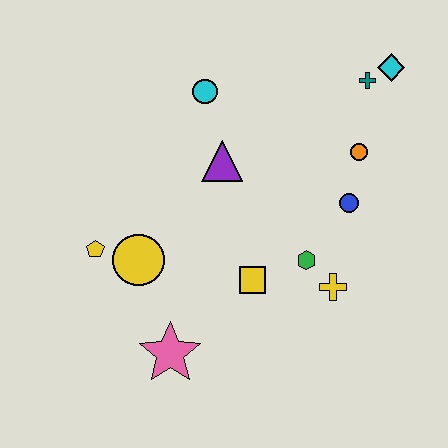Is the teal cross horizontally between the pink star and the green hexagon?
No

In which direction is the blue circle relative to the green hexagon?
The blue circle is above the green hexagon.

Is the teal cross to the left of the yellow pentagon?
No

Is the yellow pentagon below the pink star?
No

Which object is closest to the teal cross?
The cyan diamond is closest to the teal cross.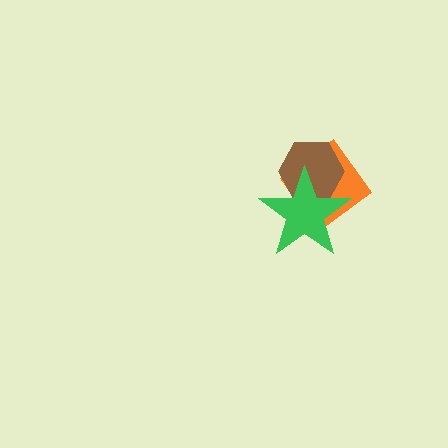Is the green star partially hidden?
No, no other shape covers it.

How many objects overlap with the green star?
2 objects overlap with the green star.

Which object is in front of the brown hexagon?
The green star is in front of the brown hexagon.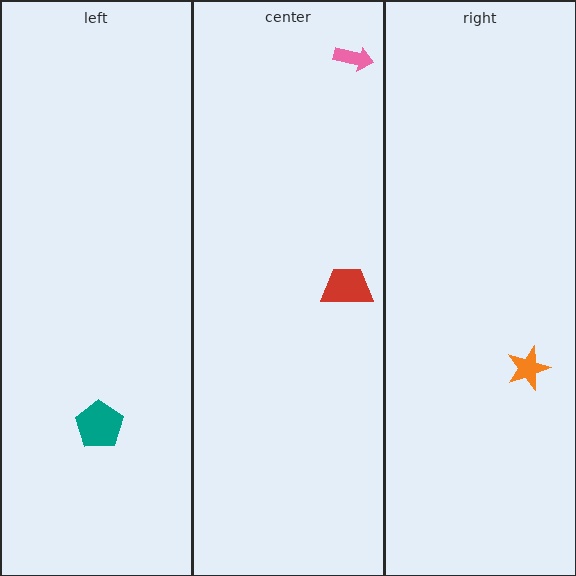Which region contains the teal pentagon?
The left region.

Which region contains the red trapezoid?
The center region.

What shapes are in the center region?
The red trapezoid, the pink arrow.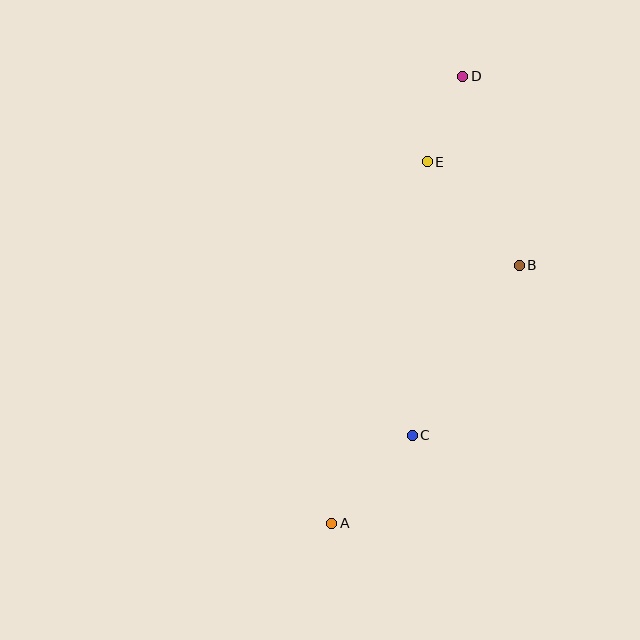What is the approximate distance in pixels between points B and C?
The distance between B and C is approximately 201 pixels.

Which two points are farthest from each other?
Points A and D are farthest from each other.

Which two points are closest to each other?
Points D and E are closest to each other.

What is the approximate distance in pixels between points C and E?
The distance between C and E is approximately 274 pixels.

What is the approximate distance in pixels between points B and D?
The distance between B and D is approximately 197 pixels.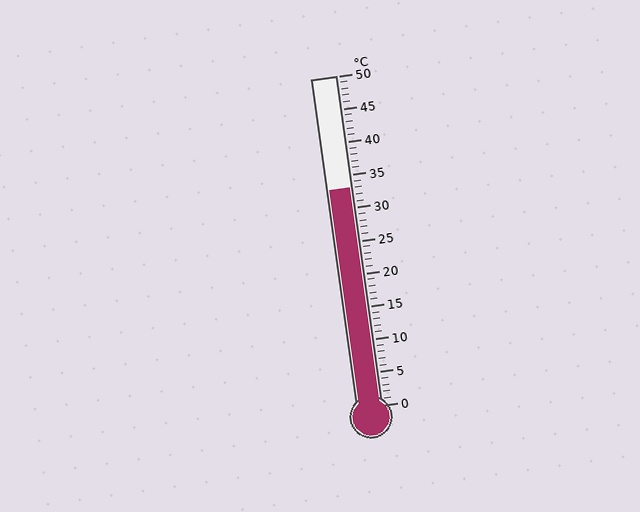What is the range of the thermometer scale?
The thermometer scale ranges from 0°C to 50°C.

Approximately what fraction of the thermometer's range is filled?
The thermometer is filled to approximately 65% of its range.